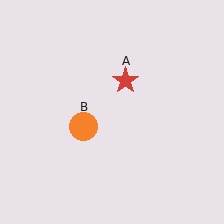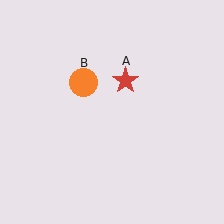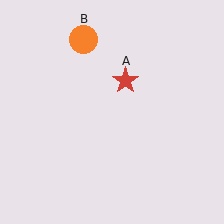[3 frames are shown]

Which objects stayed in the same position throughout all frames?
Red star (object A) remained stationary.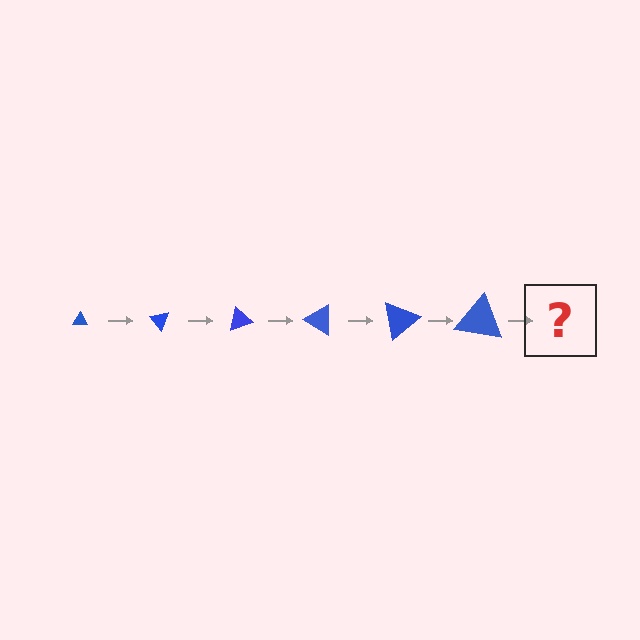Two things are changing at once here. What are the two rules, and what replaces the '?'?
The two rules are that the triangle grows larger each step and it rotates 50 degrees each step. The '?' should be a triangle, larger than the previous one and rotated 300 degrees from the start.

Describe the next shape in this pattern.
It should be a triangle, larger than the previous one and rotated 300 degrees from the start.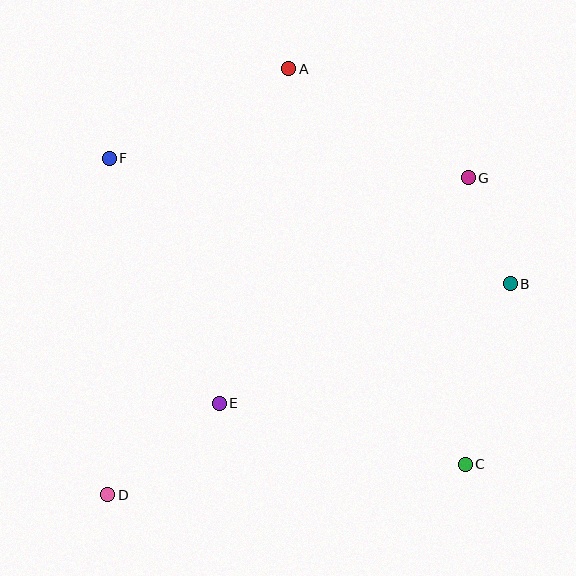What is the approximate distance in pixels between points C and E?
The distance between C and E is approximately 253 pixels.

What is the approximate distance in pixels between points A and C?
The distance between A and C is approximately 433 pixels.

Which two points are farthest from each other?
Points D and G are farthest from each other.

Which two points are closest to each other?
Points B and G are closest to each other.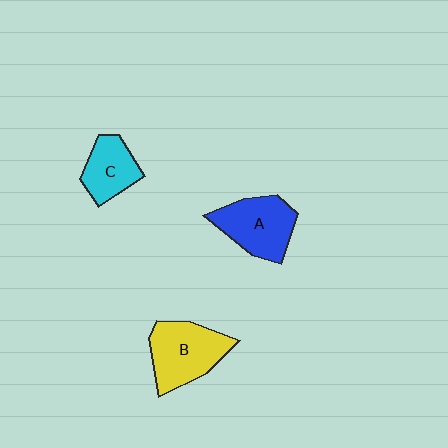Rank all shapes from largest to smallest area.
From largest to smallest: B (yellow), A (blue), C (cyan).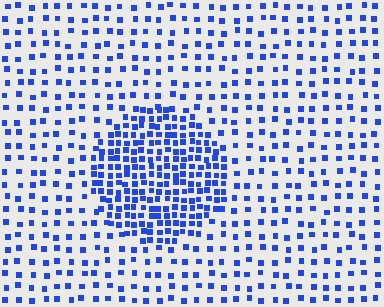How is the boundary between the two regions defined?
The boundary is defined by a change in element density (approximately 2.5x ratio). All elements are the same color, size, and shape.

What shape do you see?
I see a circle.